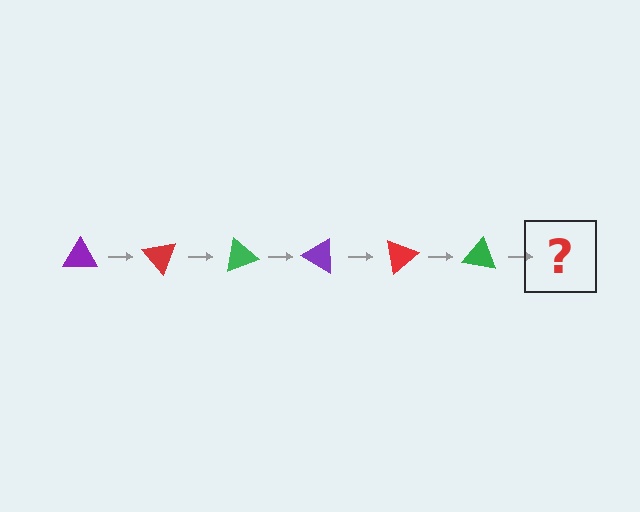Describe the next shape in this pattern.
It should be a purple triangle, rotated 300 degrees from the start.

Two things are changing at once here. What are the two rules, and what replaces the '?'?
The two rules are that it rotates 50 degrees each step and the color cycles through purple, red, and green. The '?' should be a purple triangle, rotated 300 degrees from the start.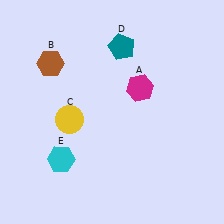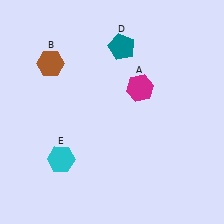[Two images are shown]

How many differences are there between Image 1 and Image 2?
There is 1 difference between the two images.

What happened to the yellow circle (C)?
The yellow circle (C) was removed in Image 2. It was in the bottom-left area of Image 1.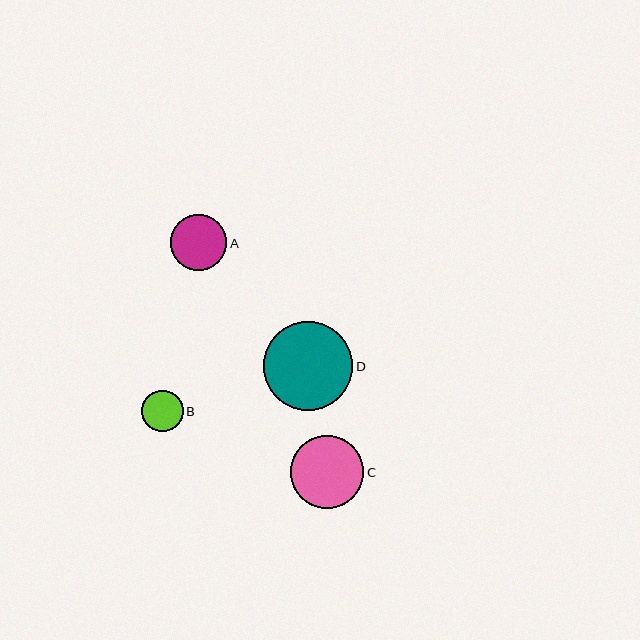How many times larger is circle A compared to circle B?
Circle A is approximately 1.4 times the size of circle B.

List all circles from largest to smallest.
From largest to smallest: D, C, A, B.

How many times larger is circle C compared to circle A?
Circle C is approximately 1.3 times the size of circle A.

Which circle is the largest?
Circle D is the largest with a size of approximately 89 pixels.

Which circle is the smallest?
Circle B is the smallest with a size of approximately 41 pixels.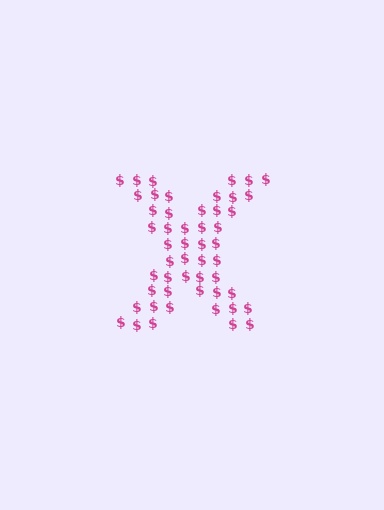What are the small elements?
The small elements are dollar signs.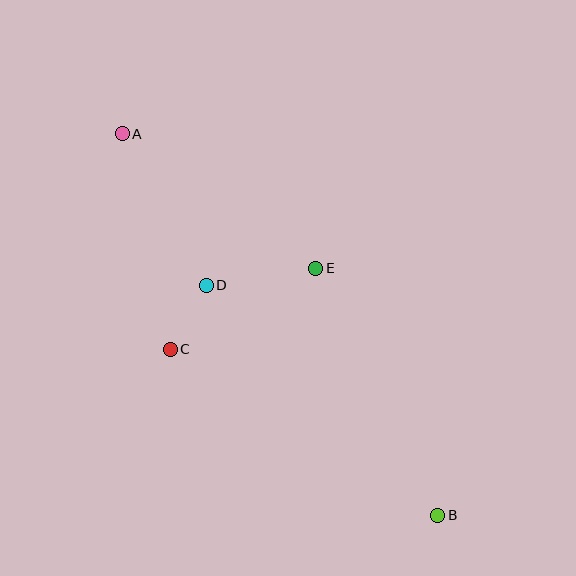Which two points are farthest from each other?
Points A and B are farthest from each other.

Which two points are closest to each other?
Points C and D are closest to each other.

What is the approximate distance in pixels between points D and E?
The distance between D and E is approximately 111 pixels.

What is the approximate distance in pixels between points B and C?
The distance between B and C is approximately 315 pixels.